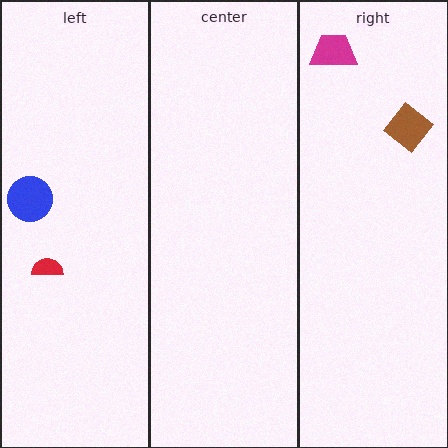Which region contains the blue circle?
The left region.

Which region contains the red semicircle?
The left region.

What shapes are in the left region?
The blue circle, the red semicircle.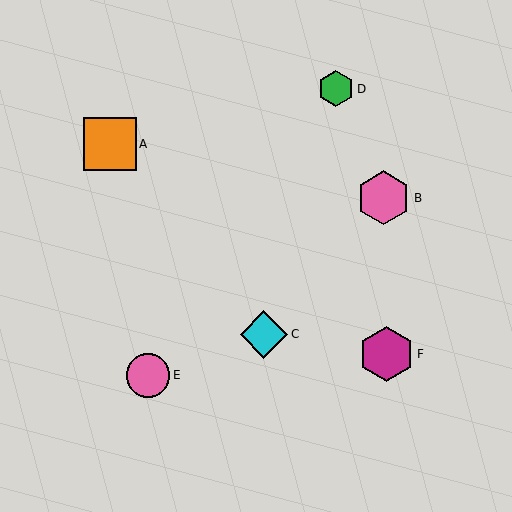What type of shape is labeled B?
Shape B is a pink hexagon.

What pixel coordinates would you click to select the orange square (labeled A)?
Click at (110, 144) to select the orange square A.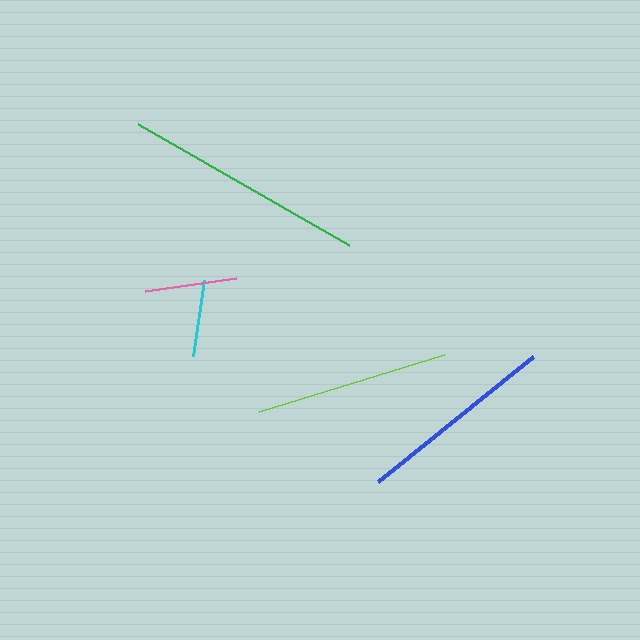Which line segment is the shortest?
The cyan line is the shortest at approximately 76 pixels.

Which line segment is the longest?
The green line is the longest at approximately 244 pixels.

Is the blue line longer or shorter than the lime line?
The blue line is longer than the lime line.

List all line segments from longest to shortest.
From longest to shortest: green, blue, lime, pink, cyan.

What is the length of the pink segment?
The pink segment is approximately 92 pixels long.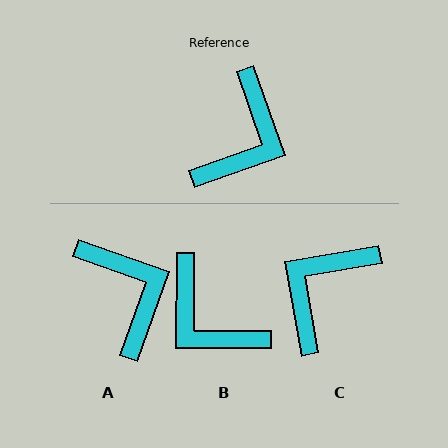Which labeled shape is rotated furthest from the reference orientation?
C, about 171 degrees away.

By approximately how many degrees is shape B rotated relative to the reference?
Approximately 110 degrees clockwise.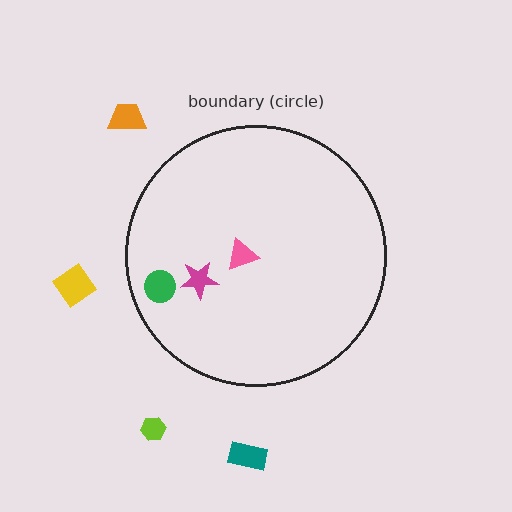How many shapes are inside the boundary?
3 inside, 4 outside.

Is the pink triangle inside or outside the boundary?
Inside.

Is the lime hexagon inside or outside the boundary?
Outside.